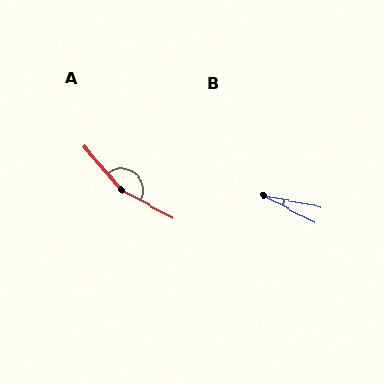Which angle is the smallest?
B, at approximately 17 degrees.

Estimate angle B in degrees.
Approximately 17 degrees.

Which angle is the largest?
A, at approximately 159 degrees.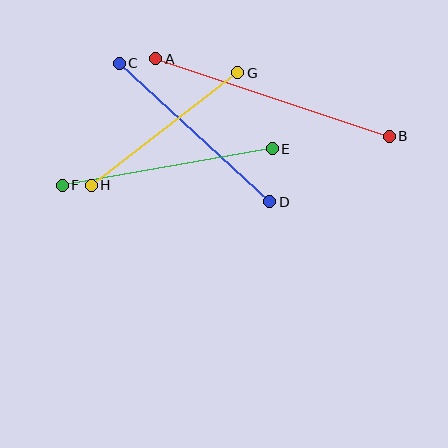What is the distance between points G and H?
The distance is approximately 185 pixels.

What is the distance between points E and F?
The distance is approximately 213 pixels.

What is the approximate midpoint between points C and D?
The midpoint is at approximately (195, 132) pixels.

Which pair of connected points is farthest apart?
Points A and B are farthest apart.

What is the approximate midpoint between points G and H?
The midpoint is at approximately (165, 129) pixels.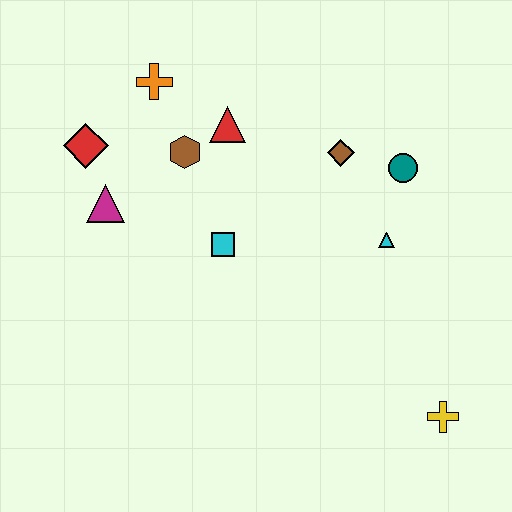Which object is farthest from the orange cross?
The yellow cross is farthest from the orange cross.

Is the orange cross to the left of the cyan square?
Yes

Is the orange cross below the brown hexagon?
No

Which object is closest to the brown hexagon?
The red triangle is closest to the brown hexagon.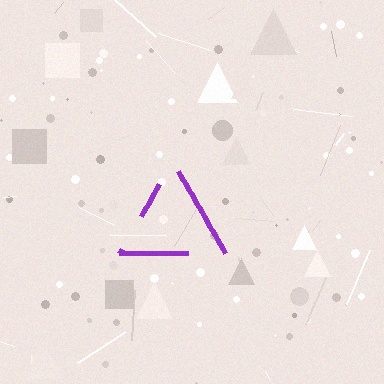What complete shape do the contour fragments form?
The contour fragments form a triangle.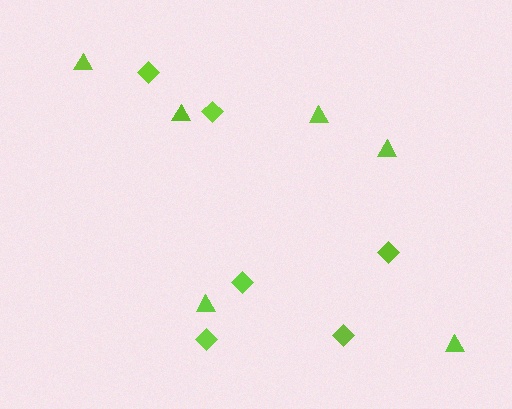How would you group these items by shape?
There are 2 groups: one group of diamonds (6) and one group of triangles (6).